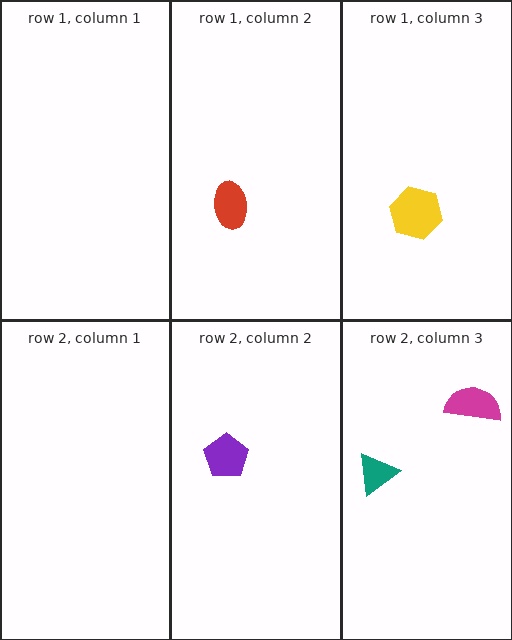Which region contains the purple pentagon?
The row 2, column 2 region.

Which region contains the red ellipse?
The row 1, column 2 region.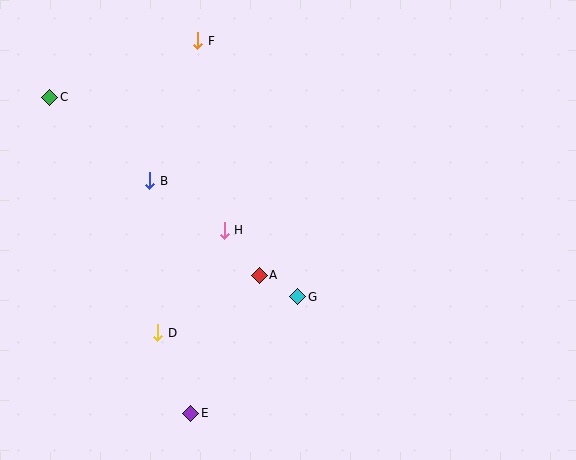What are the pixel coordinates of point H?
Point H is at (224, 230).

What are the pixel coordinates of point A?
Point A is at (259, 275).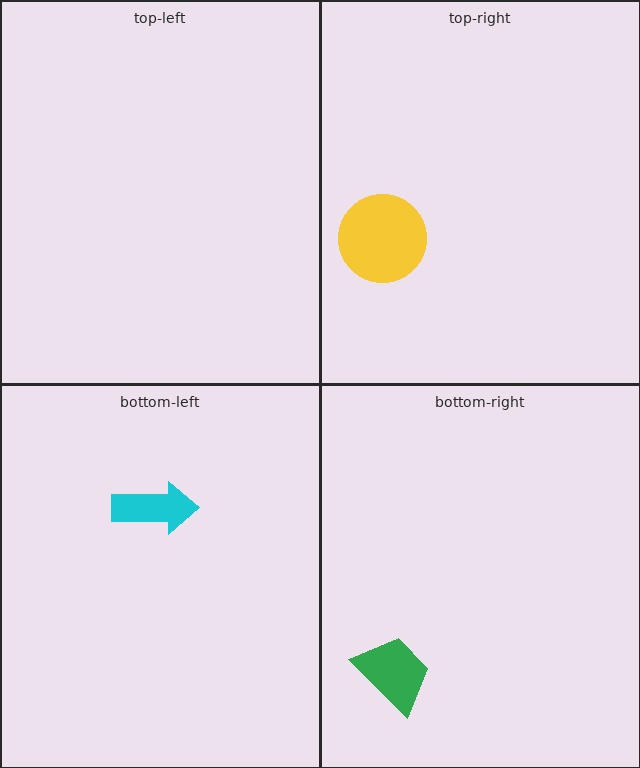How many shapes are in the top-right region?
1.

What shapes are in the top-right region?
The yellow circle.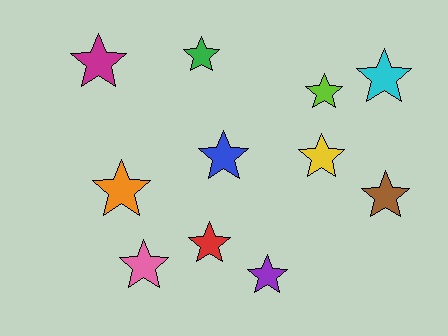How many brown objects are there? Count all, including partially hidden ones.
There is 1 brown object.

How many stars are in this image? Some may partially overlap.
There are 11 stars.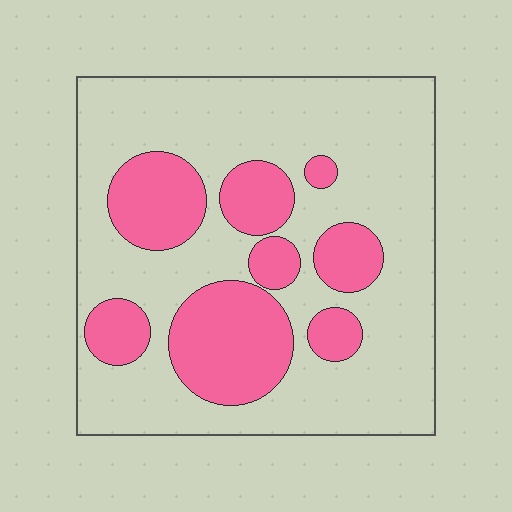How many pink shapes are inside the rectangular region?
8.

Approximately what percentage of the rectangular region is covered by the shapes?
Approximately 30%.